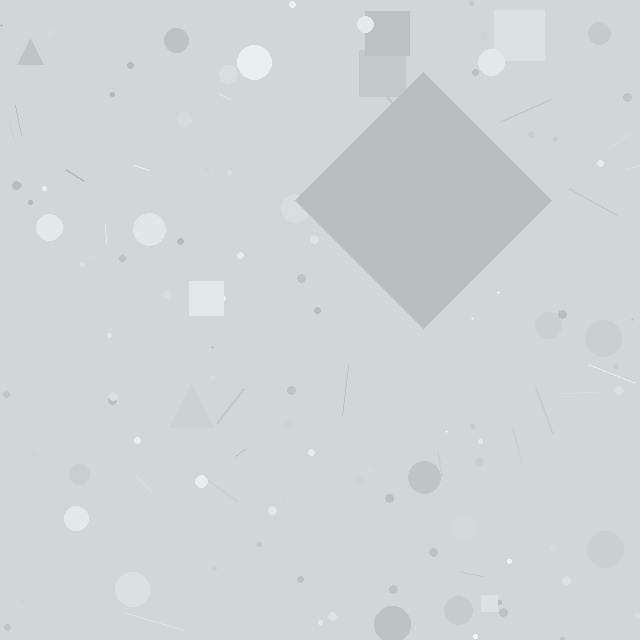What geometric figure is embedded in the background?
A diamond is embedded in the background.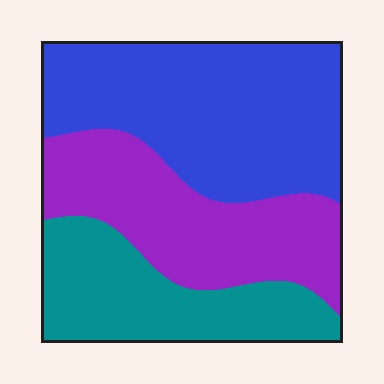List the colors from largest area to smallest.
From largest to smallest: blue, purple, teal.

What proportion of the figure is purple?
Purple takes up about one third (1/3) of the figure.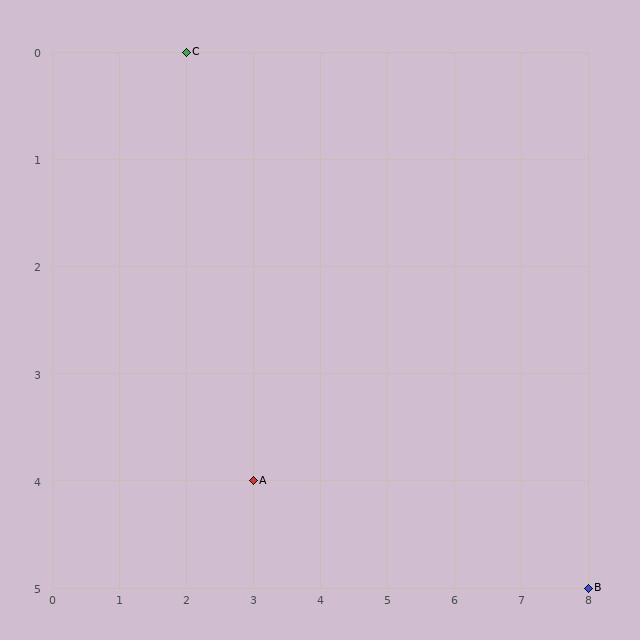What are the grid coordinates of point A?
Point A is at grid coordinates (3, 4).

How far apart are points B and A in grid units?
Points B and A are 5 columns and 1 row apart (about 5.1 grid units diagonally).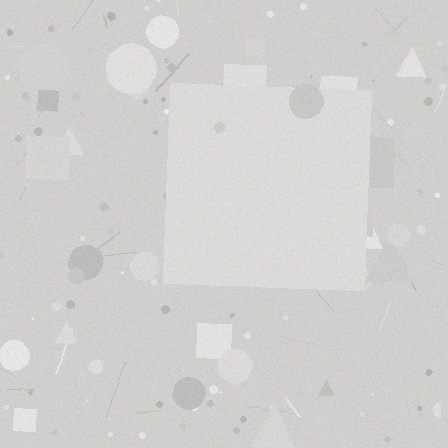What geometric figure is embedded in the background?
A square is embedded in the background.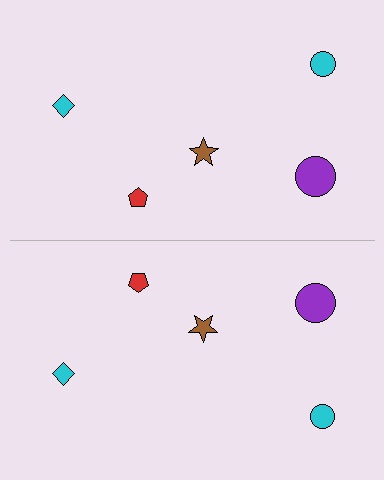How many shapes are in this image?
There are 10 shapes in this image.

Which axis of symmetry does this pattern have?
The pattern has a horizontal axis of symmetry running through the center of the image.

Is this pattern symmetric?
Yes, this pattern has bilateral (reflection) symmetry.